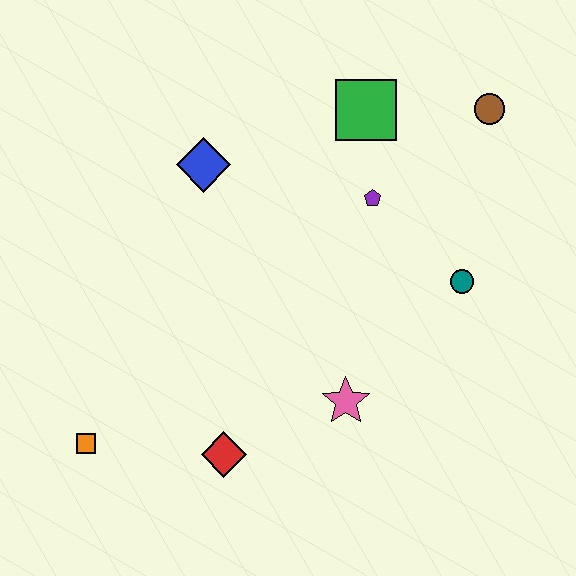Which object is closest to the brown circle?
The green square is closest to the brown circle.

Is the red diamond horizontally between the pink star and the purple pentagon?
No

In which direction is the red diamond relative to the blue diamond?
The red diamond is below the blue diamond.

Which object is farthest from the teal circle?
The orange square is farthest from the teal circle.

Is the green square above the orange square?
Yes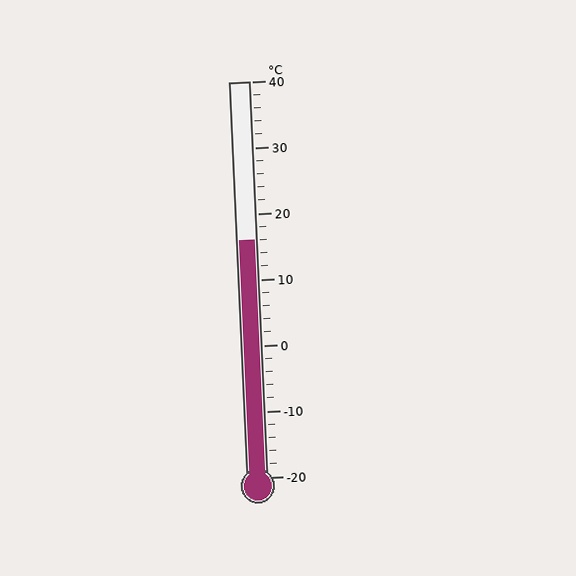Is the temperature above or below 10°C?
The temperature is above 10°C.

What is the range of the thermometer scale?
The thermometer scale ranges from -20°C to 40°C.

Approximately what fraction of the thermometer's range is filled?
The thermometer is filled to approximately 60% of its range.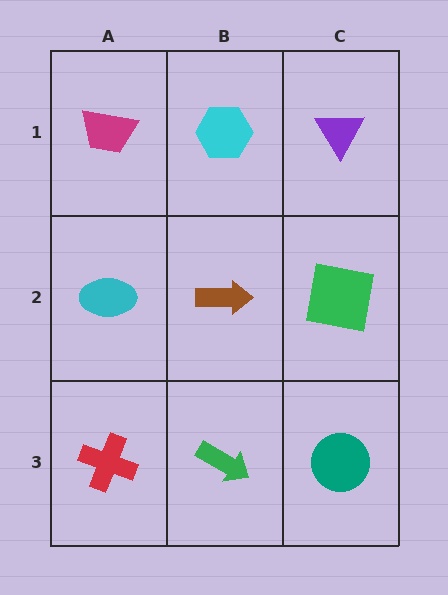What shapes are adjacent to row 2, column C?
A purple triangle (row 1, column C), a teal circle (row 3, column C), a brown arrow (row 2, column B).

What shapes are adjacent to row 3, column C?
A green square (row 2, column C), a green arrow (row 3, column B).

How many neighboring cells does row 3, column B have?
3.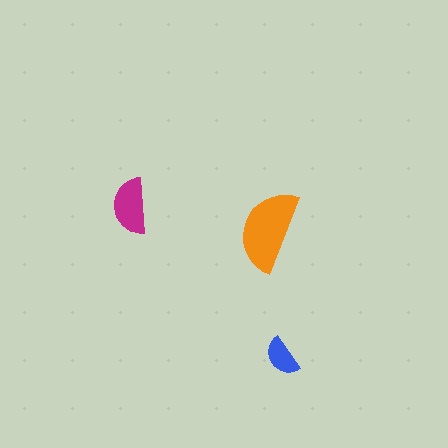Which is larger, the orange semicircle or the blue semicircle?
The orange one.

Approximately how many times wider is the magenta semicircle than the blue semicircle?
About 1.5 times wider.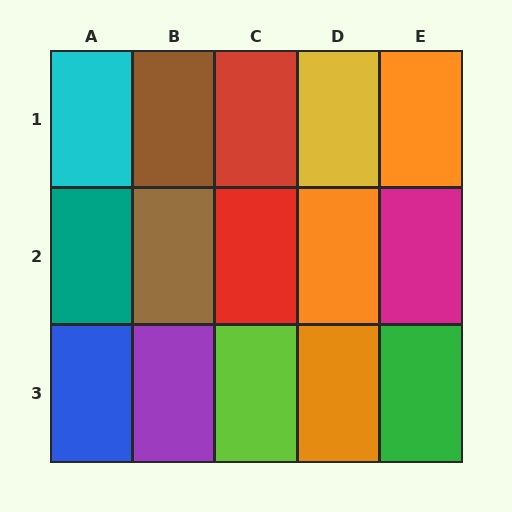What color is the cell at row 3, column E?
Green.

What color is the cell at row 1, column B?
Brown.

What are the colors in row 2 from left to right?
Teal, brown, red, orange, magenta.